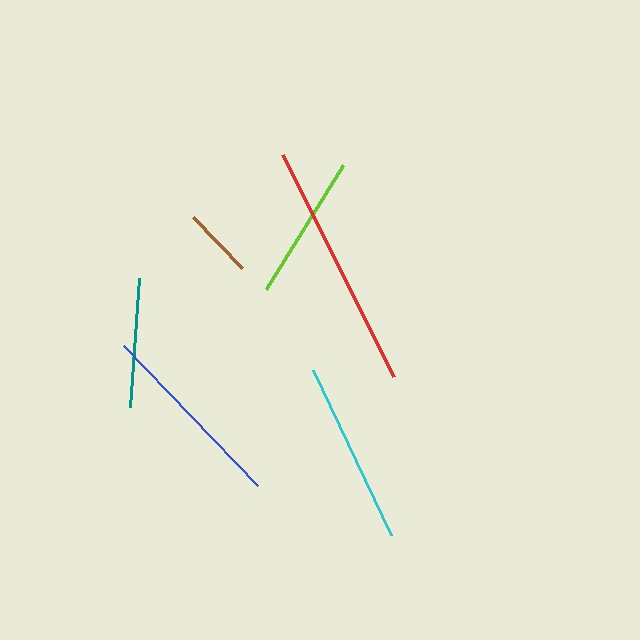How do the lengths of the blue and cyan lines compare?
The blue and cyan lines are approximately the same length.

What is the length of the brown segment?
The brown segment is approximately 71 pixels long.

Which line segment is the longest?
The red line is the longest at approximately 248 pixels.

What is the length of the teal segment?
The teal segment is approximately 129 pixels long.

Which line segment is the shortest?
The brown line is the shortest at approximately 71 pixels.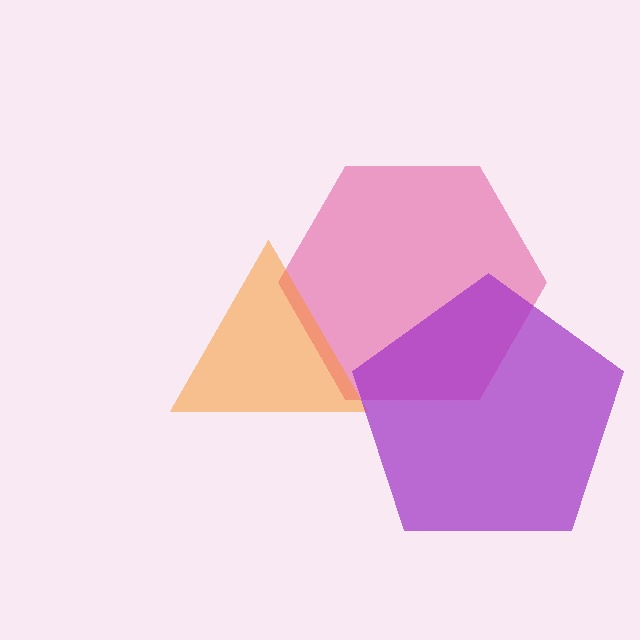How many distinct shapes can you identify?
There are 3 distinct shapes: a pink hexagon, an orange triangle, a purple pentagon.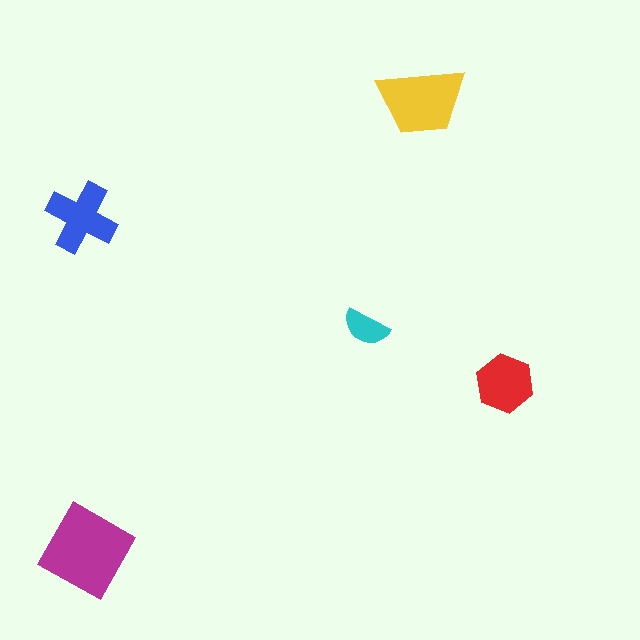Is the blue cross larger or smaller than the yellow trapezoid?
Smaller.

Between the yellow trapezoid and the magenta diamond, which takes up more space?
The magenta diamond.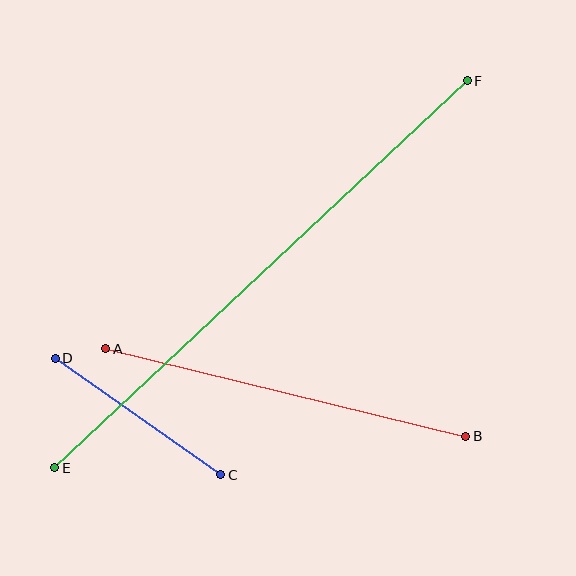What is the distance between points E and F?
The distance is approximately 565 pixels.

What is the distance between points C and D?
The distance is approximately 202 pixels.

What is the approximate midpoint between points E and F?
The midpoint is at approximately (261, 274) pixels.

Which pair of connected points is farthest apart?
Points E and F are farthest apart.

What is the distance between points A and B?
The distance is approximately 370 pixels.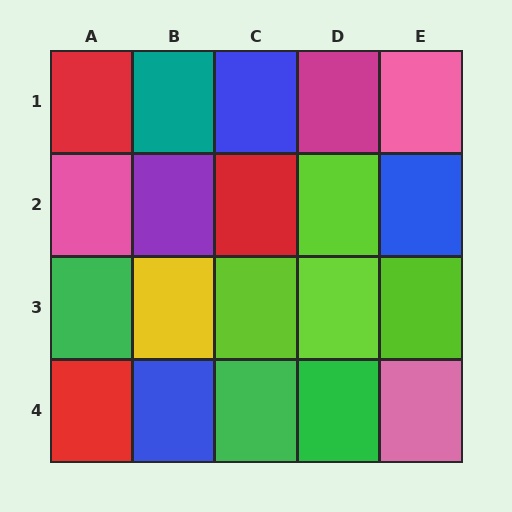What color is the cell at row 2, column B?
Purple.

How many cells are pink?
3 cells are pink.